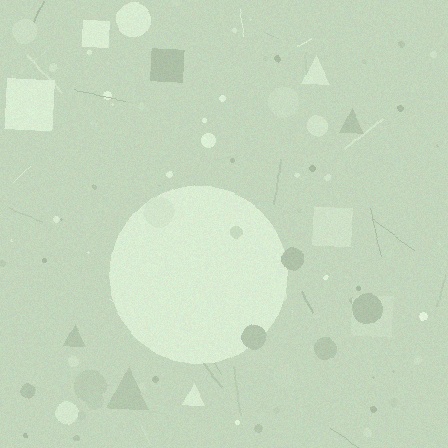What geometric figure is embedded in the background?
A circle is embedded in the background.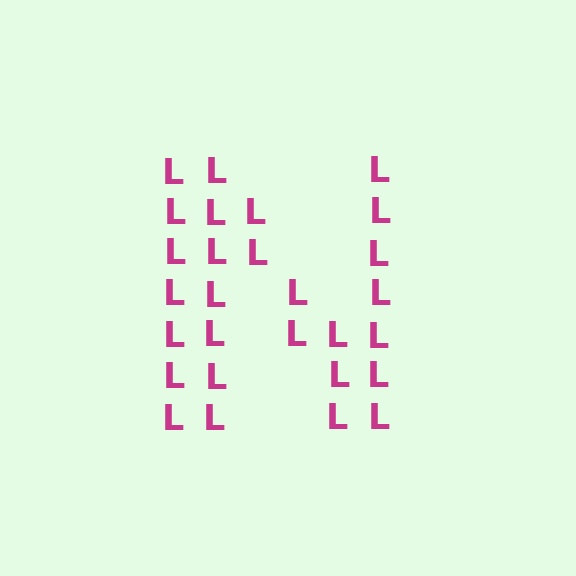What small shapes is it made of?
It is made of small letter L's.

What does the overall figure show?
The overall figure shows the letter N.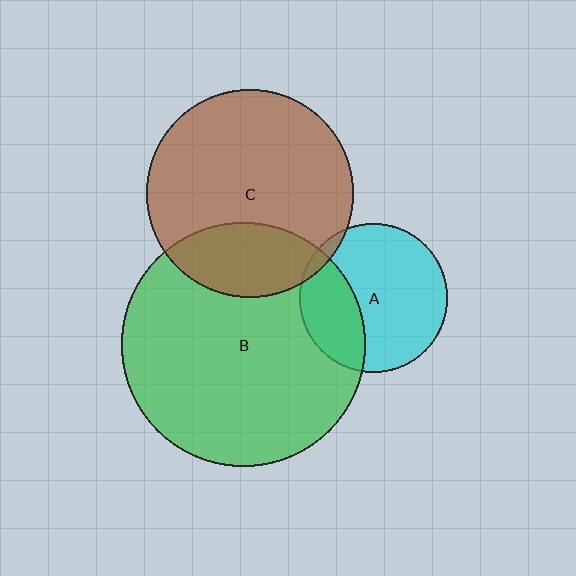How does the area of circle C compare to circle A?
Approximately 2.0 times.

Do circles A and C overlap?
Yes.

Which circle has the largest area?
Circle B (green).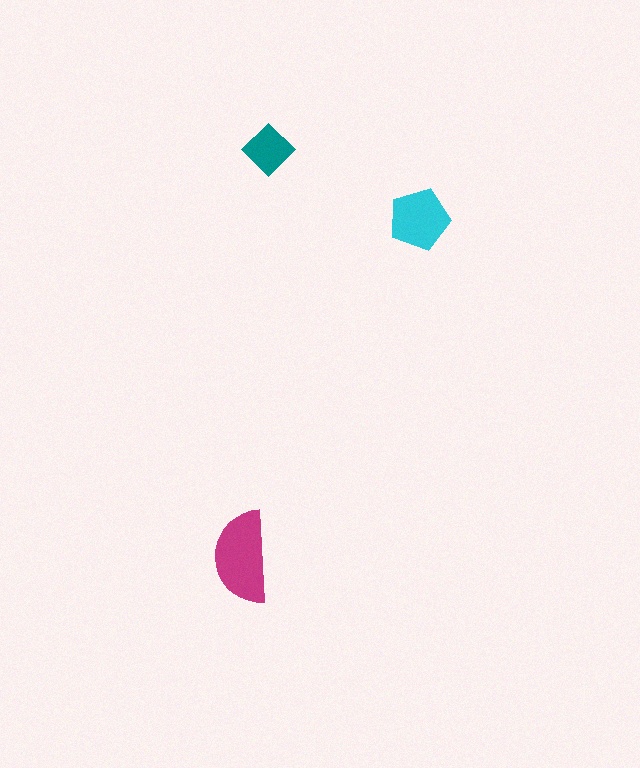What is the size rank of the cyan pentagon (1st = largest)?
2nd.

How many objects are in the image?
There are 3 objects in the image.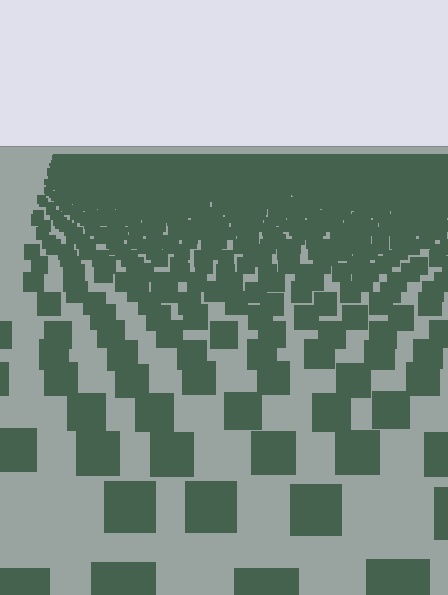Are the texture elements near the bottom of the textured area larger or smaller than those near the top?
Larger. Near the bottom, elements are closer to the viewer and appear at a bigger on-screen size.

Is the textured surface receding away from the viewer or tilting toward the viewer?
The surface is receding away from the viewer. Texture elements get smaller and denser toward the top.